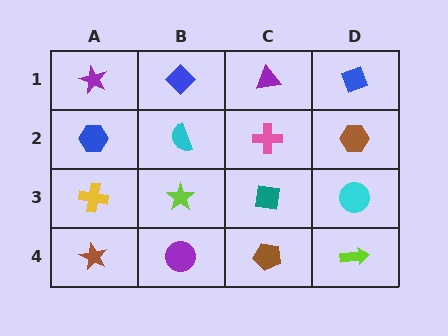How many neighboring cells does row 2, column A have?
3.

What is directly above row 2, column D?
A blue diamond.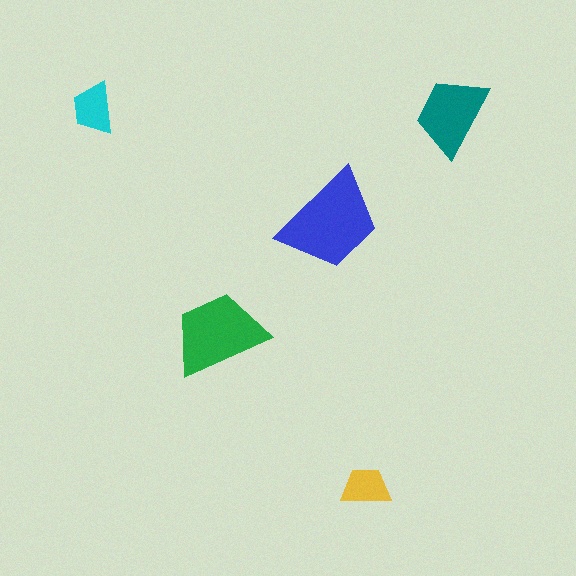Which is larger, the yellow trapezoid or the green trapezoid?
The green one.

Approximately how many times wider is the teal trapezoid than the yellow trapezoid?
About 1.5 times wider.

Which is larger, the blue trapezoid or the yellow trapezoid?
The blue one.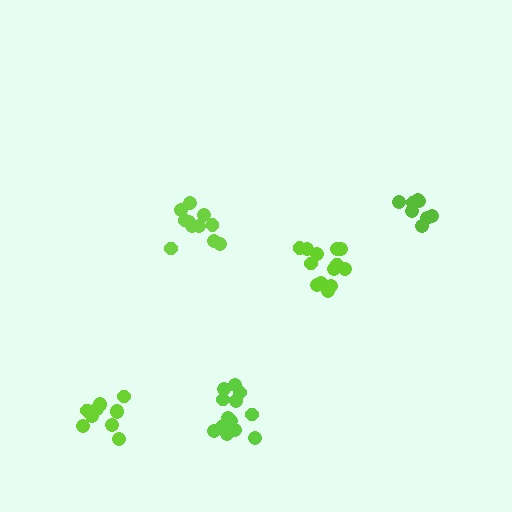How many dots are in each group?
Group 1: 13 dots, Group 2: 13 dots, Group 3: 8 dots, Group 4: 11 dots, Group 5: 11 dots (56 total).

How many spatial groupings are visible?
There are 5 spatial groupings.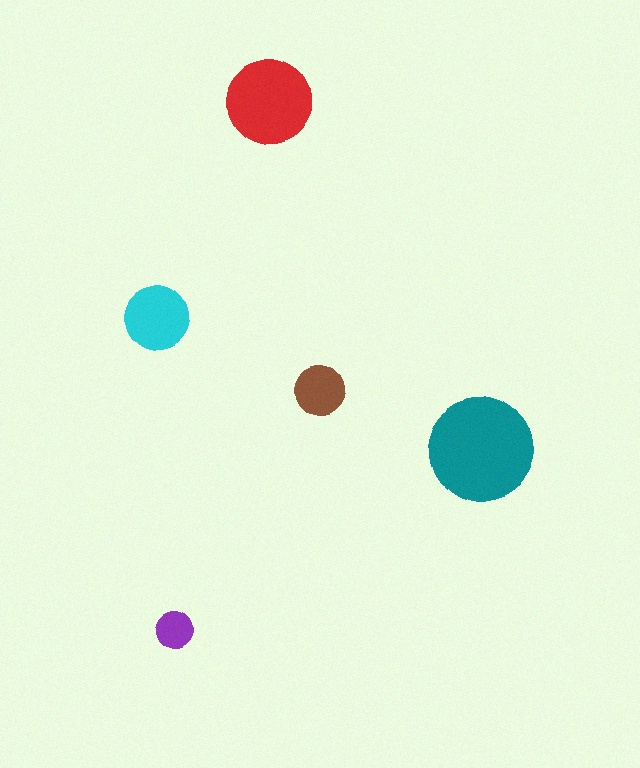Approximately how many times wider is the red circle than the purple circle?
About 2.5 times wider.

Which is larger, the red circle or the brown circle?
The red one.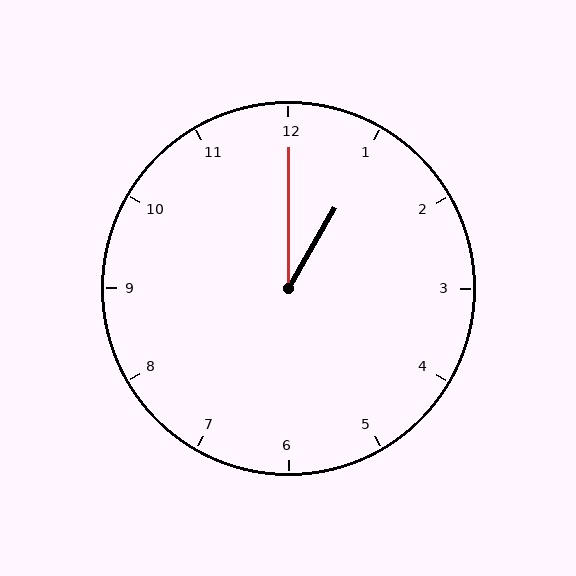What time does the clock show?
1:00.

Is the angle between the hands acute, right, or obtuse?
It is acute.